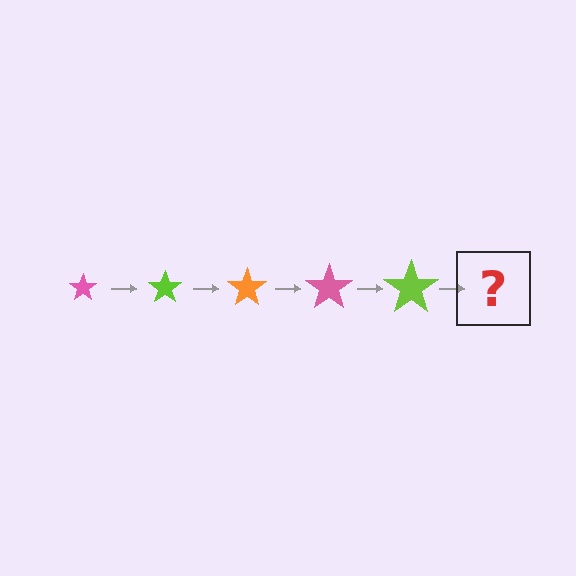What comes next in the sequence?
The next element should be an orange star, larger than the previous one.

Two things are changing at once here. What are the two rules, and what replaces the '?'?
The two rules are that the star grows larger each step and the color cycles through pink, lime, and orange. The '?' should be an orange star, larger than the previous one.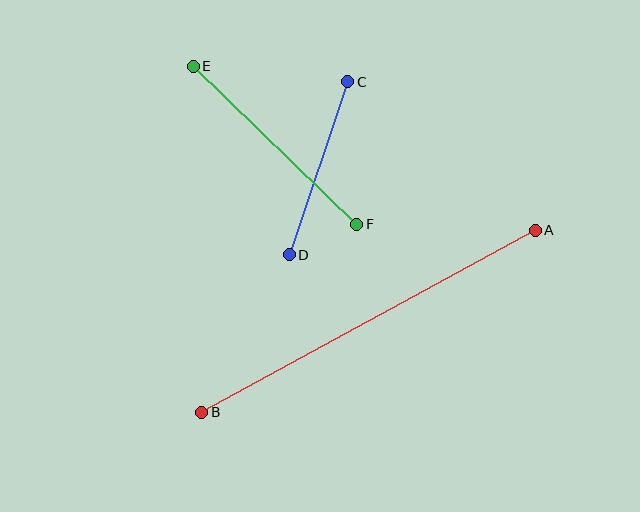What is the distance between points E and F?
The distance is approximately 227 pixels.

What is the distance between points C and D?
The distance is approximately 182 pixels.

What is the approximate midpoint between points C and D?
The midpoint is at approximately (318, 168) pixels.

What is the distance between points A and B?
The distance is approximately 380 pixels.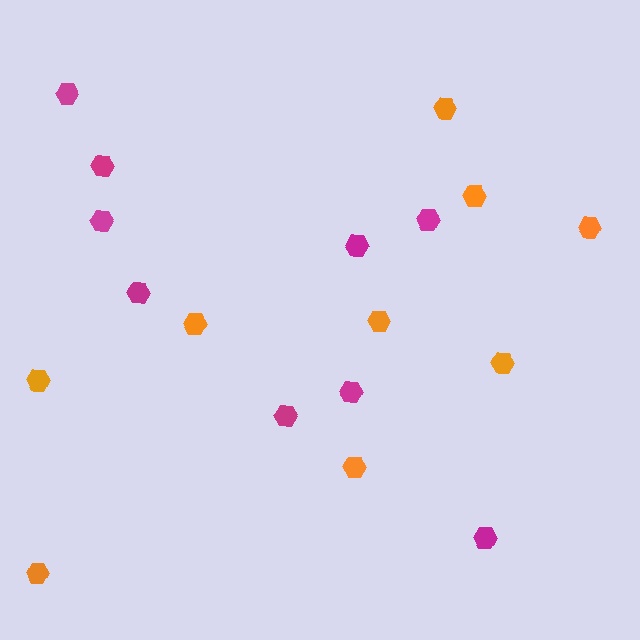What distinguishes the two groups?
There are 2 groups: one group of magenta hexagons (9) and one group of orange hexagons (9).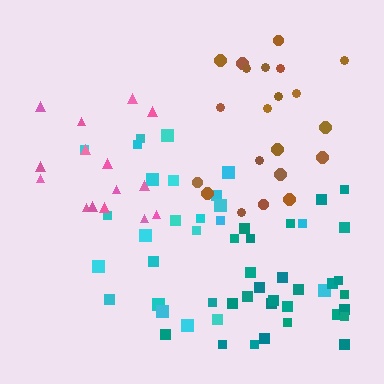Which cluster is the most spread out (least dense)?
Brown.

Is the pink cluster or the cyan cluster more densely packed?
Pink.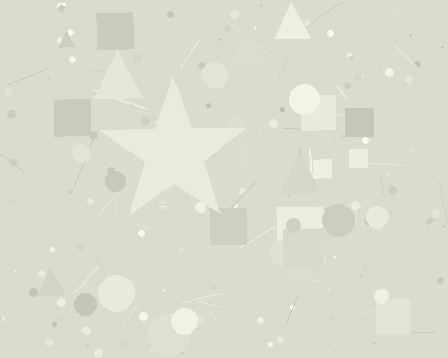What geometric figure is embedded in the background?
A star is embedded in the background.